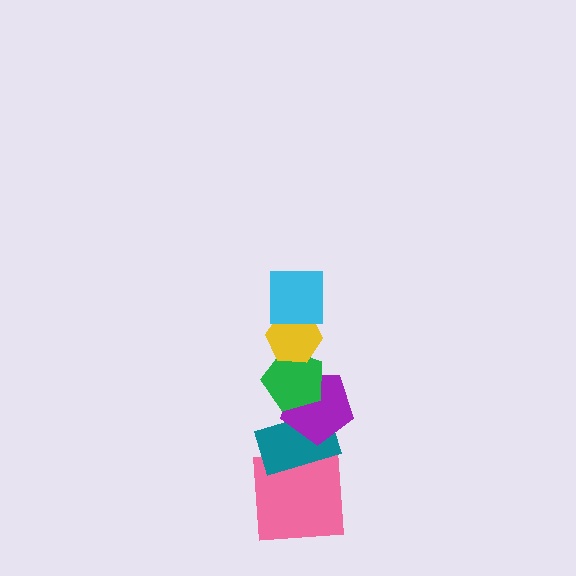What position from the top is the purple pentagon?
The purple pentagon is 4th from the top.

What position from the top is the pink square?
The pink square is 6th from the top.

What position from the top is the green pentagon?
The green pentagon is 3rd from the top.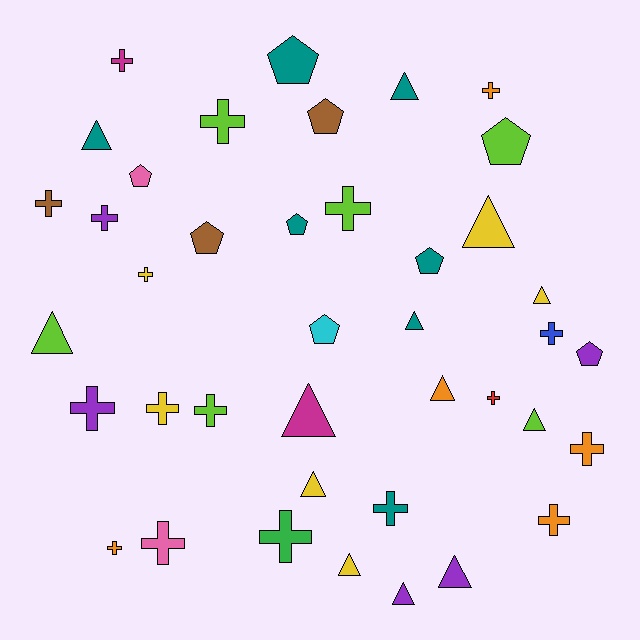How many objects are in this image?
There are 40 objects.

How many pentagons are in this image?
There are 9 pentagons.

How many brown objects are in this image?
There are 3 brown objects.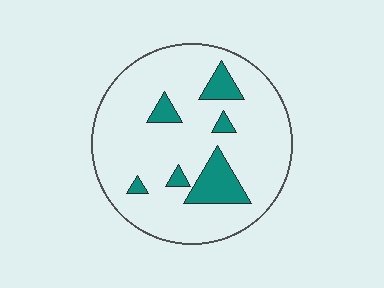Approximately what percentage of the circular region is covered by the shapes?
Approximately 15%.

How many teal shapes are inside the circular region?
6.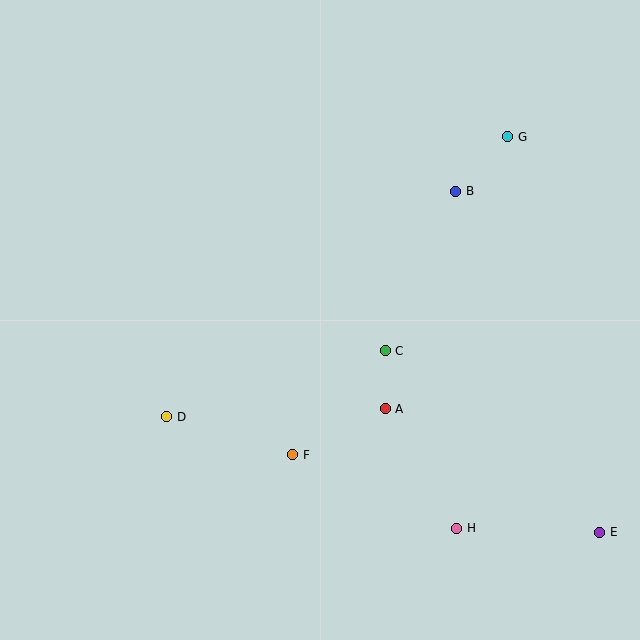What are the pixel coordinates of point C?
Point C is at (385, 351).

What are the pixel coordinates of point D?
Point D is at (167, 417).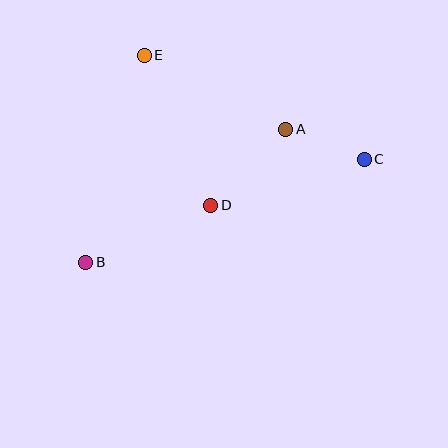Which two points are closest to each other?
Points A and C are closest to each other.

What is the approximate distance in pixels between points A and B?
The distance between A and B is approximately 240 pixels.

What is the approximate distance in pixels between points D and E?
The distance between D and E is approximately 164 pixels.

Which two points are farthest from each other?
Points B and C are farthest from each other.